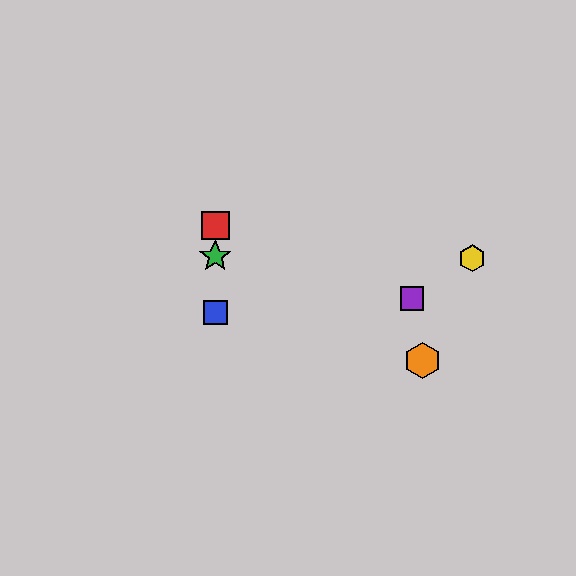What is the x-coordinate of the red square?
The red square is at x≈215.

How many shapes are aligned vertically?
3 shapes (the red square, the blue square, the green star) are aligned vertically.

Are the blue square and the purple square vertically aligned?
No, the blue square is at x≈215 and the purple square is at x≈412.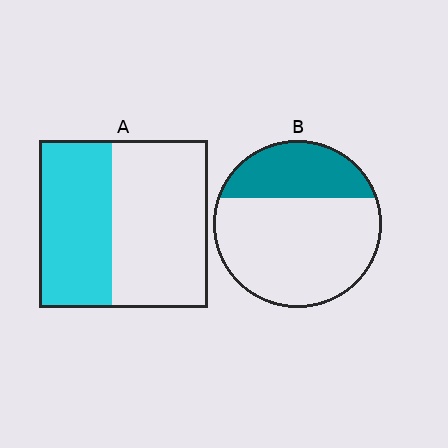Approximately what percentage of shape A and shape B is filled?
A is approximately 45% and B is approximately 30%.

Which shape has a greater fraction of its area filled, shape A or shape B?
Shape A.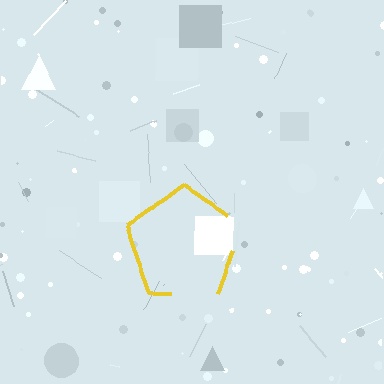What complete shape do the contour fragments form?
The contour fragments form a pentagon.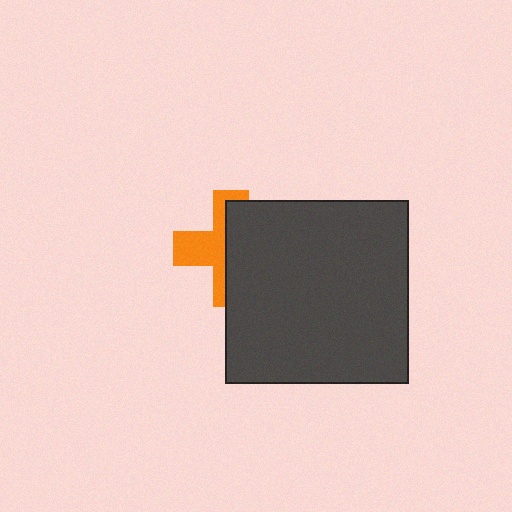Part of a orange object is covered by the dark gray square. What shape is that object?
It is a cross.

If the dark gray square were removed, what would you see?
You would see the complete orange cross.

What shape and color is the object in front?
The object in front is a dark gray square.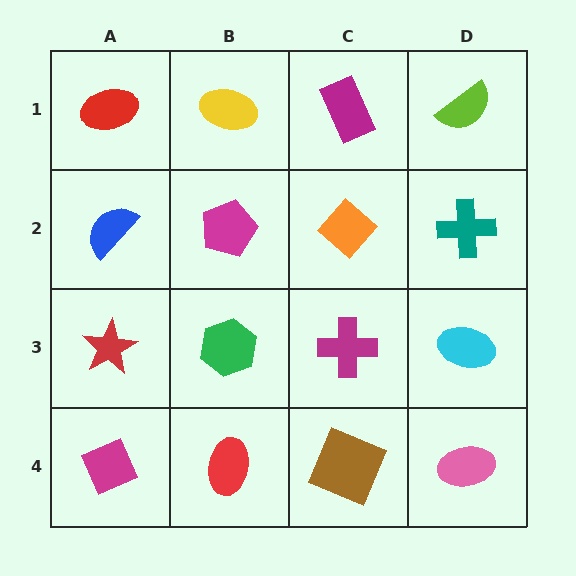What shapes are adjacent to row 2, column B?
A yellow ellipse (row 1, column B), a green hexagon (row 3, column B), a blue semicircle (row 2, column A), an orange diamond (row 2, column C).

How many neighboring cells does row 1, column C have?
3.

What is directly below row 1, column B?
A magenta pentagon.